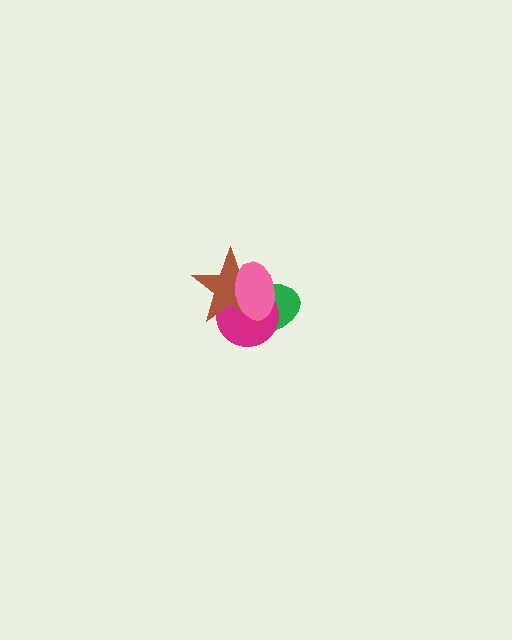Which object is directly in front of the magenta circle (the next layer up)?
The brown star is directly in front of the magenta circle.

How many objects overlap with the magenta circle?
3 objects overlap with the magenta circle.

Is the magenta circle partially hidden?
Yes, it is partially covered by another shape.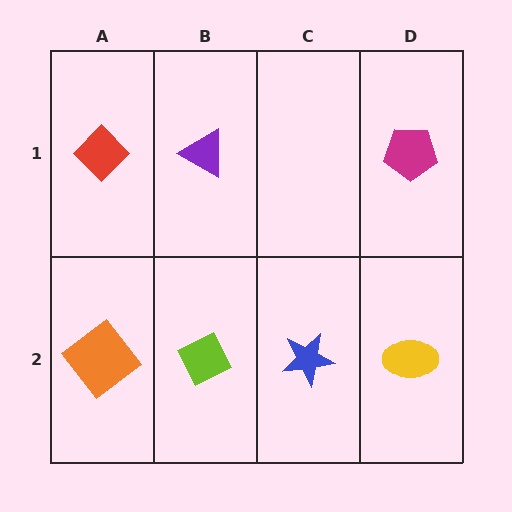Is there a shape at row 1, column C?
No, that cell is empty.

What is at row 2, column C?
A blue star.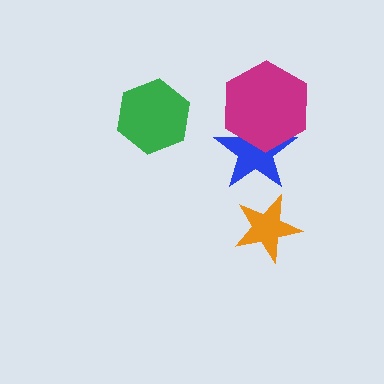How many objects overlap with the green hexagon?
0 objects overlap with the green hexagon.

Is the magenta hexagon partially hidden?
No, no other shape covers it.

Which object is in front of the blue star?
The magenta hexagon is in front of the blue star.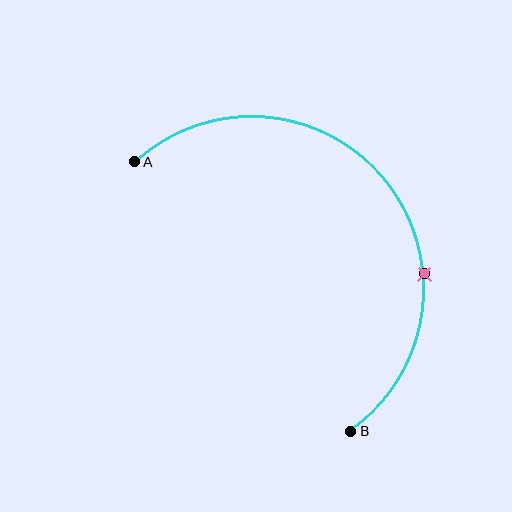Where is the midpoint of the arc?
The arc midpoint is the point on the curve farthest from the straight line joining A and B. It sits above and to the right of that line.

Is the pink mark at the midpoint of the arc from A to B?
No. The pink mark lies on the arc but is closer to endpoint B. The arc midpoint would be at the point on the curve equidistant along the arc from both A and B.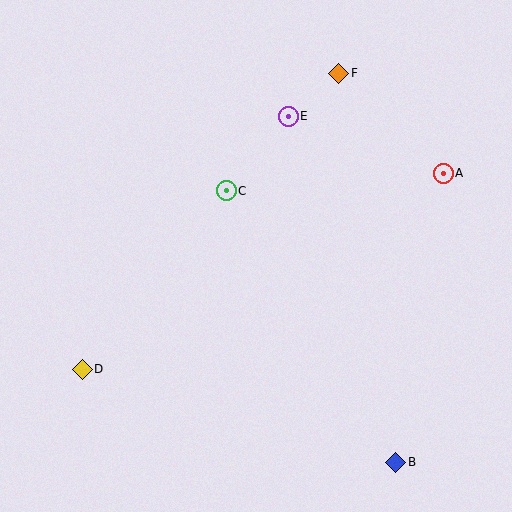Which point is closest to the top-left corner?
Point C is closest to the top-left corner.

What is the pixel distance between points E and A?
The distance between E and A is 165 pixels.